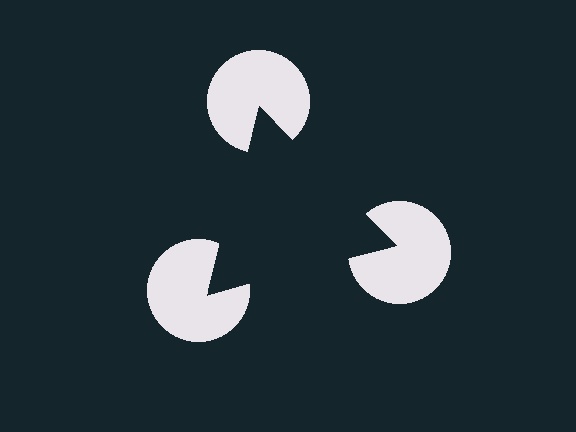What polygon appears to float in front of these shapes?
An illusory triangle — its edges are inferred from the aligned wedge cuts in the pac-man discs, not physically drawn.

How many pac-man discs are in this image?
There are 3 — one at each vertex of the illusory triangle.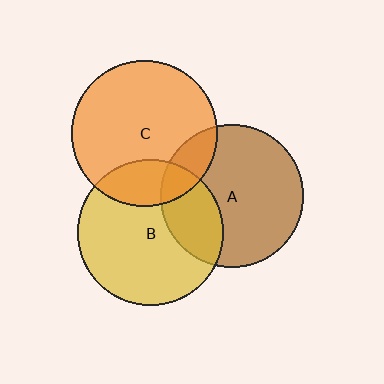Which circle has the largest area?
Circle B (yellow).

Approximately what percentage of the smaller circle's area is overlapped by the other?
Approximately 20%.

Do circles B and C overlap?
Yes.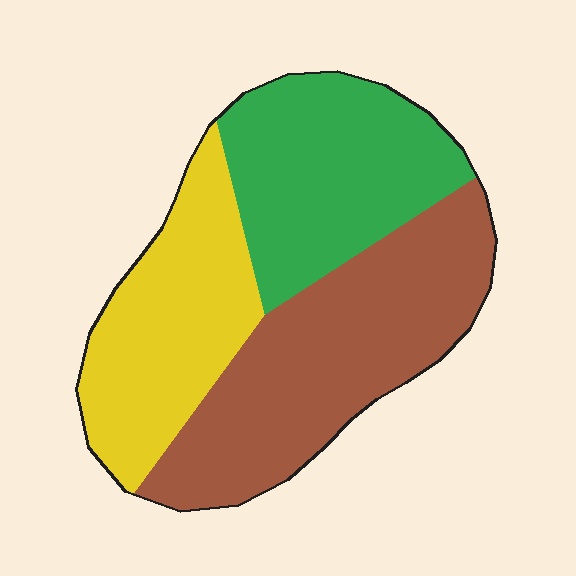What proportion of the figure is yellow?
Yellow takes up between a quarter and a half of the figure.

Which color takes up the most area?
Brown, at roughly 40%.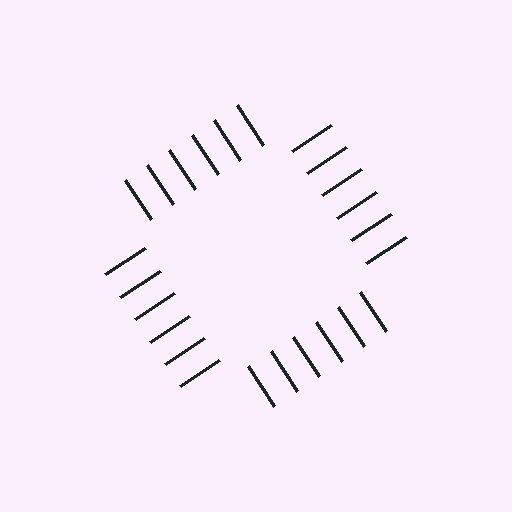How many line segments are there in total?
24 — 6 along each of the 4 edges.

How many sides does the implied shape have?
4 sides — the line-ends trace a square.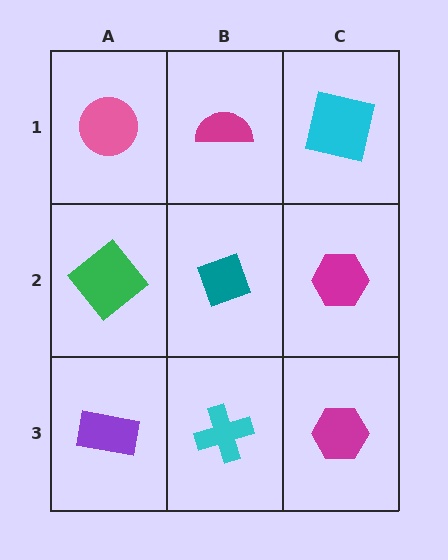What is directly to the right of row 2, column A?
A teal diamond.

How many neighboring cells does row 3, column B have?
3.